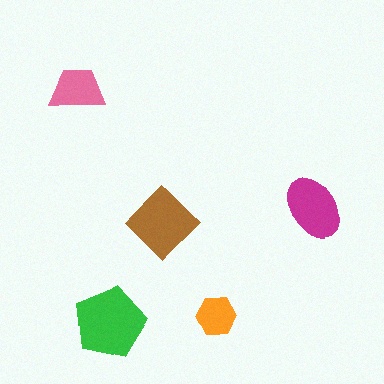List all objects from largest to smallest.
The green pentagon, the brown diamond, the magenta ellipse, the pink trapezoid, the orange hexagon.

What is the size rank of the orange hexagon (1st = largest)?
5th.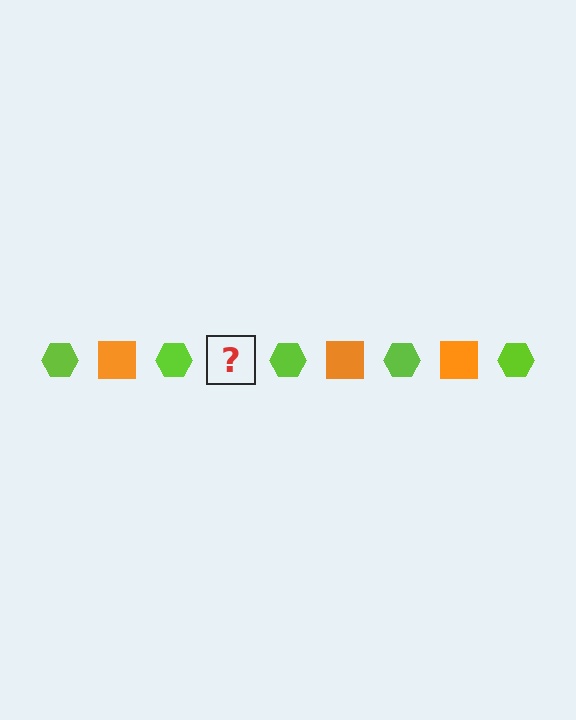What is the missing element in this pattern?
The missing element is an orange square.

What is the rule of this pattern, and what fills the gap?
The rule is that the pattern alternates between lime hexagon and orange square. The gap should be filled with an orange square.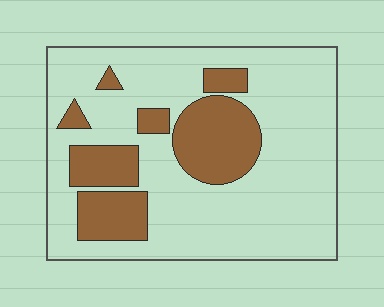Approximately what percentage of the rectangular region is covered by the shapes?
Approximately 25%.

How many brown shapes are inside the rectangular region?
7.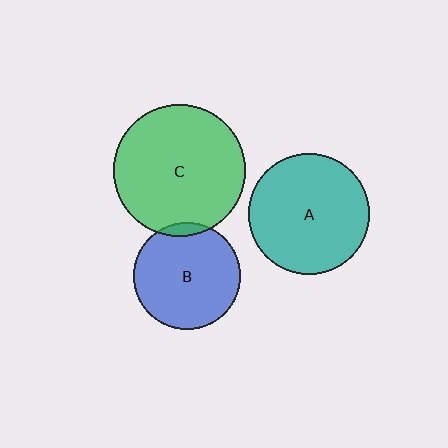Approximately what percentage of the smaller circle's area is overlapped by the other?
Approximately 5%.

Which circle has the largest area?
Circle C (green).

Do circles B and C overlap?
Yes.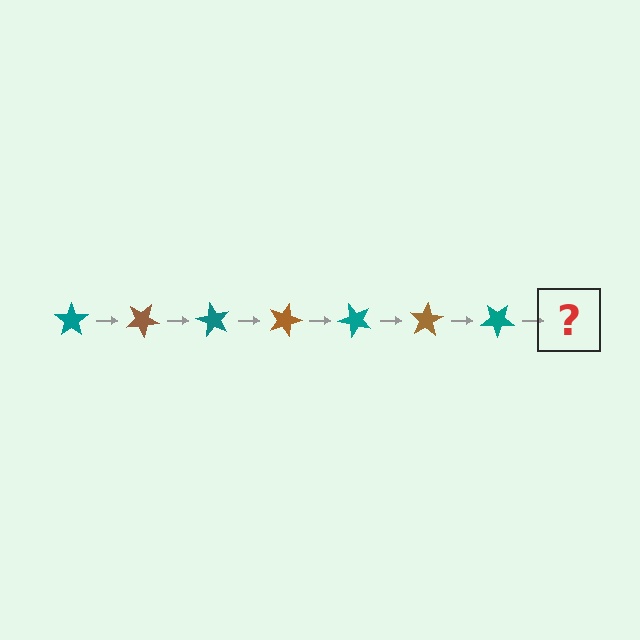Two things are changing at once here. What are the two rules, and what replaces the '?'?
The two rules are that it rotates 30 degrees each step and the color cycles through teal and brown. The '?' should be a brown star, rotated 210 degrees from the start.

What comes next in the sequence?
The next element should be a brown star, rotated 210 degrees from the start.